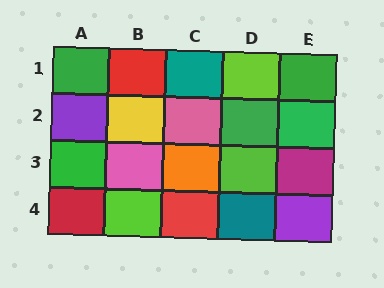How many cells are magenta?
1 cell is magenta.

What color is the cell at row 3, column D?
Lime.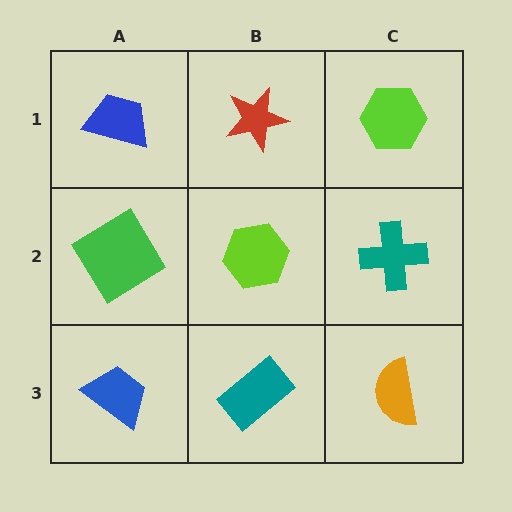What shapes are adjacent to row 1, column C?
A teal cross (row 2, column C), a red star (row 1, column B).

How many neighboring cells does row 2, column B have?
4.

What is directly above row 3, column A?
A green diamond.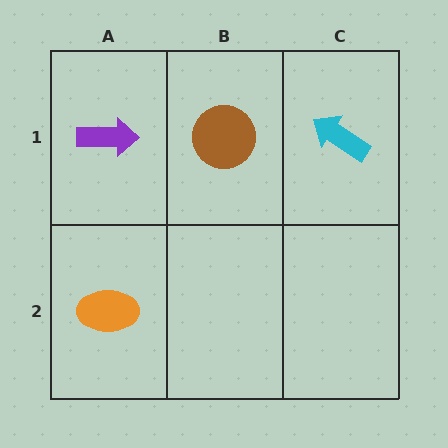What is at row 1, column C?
A cyan arrow.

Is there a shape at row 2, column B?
No, that cell is empty.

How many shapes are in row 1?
3 shapes.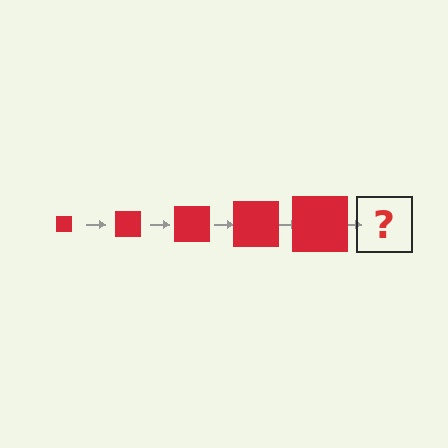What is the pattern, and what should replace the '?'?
The pattern is that the square gets progressively larger each step. The '?' should be a red square, larger than the previous one.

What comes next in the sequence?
The next element should be a red square, larger than the previous one.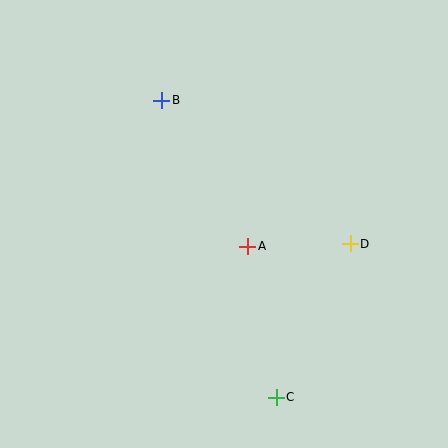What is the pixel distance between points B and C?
The distance between B and C is 318 pixels.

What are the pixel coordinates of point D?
Point D is at (350, 244).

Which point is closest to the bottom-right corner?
Point C is closest to the bottom-right corner.